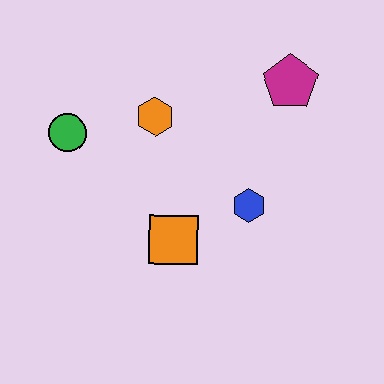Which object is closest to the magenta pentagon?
The blue hexagon is closest to the magenta pentagon.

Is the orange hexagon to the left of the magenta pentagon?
Yes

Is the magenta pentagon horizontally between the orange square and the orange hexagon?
No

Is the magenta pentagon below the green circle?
No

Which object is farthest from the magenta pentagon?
The green circle is farthest from the magenta pentagon.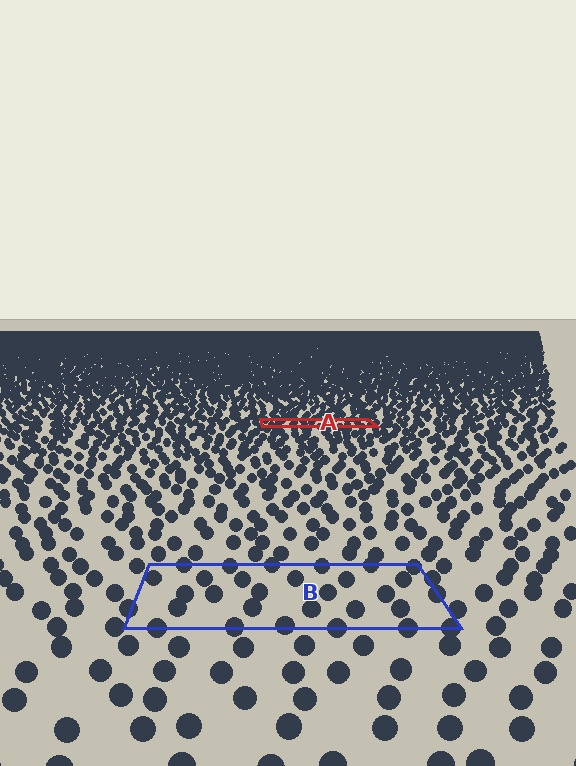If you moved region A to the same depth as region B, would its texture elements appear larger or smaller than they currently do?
They would appear larger. At a closer depth, the same texture elements are projected at a bigger on-screen size.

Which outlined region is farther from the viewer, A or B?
Region A is farther from the viewer — the texture elements inside it appear smaller and more densely packed.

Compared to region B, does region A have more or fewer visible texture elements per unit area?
Region A has more texture elements per unit area — they are packed more densely because it is farther away.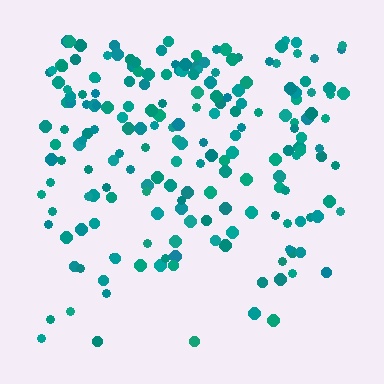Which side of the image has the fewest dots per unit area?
The bottom.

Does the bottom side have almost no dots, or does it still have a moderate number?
Still a moderate number, just noticeably fewer than the top.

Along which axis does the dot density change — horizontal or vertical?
Vertical.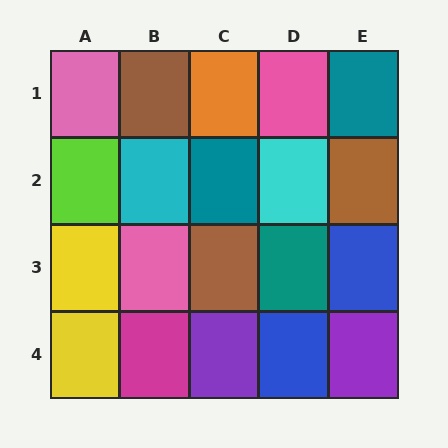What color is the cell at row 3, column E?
Blue.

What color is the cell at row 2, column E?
Brown.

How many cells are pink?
3 cells are pink.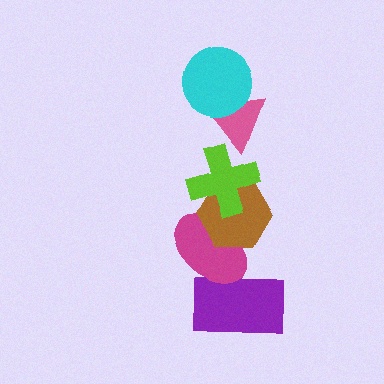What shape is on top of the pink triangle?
The cyan circle is on top of the pink triangle.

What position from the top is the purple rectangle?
The purple rectangle is 6th from the top.